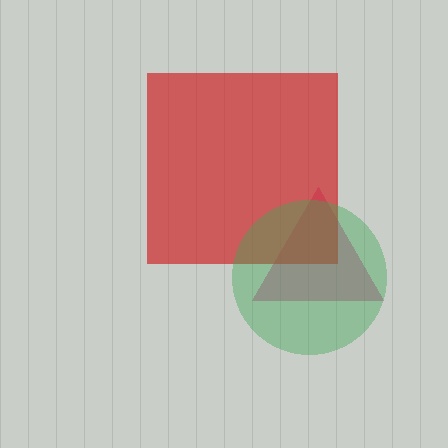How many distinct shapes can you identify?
There are 3 distinct shapes: a magenta triangle, a red square, a green circle.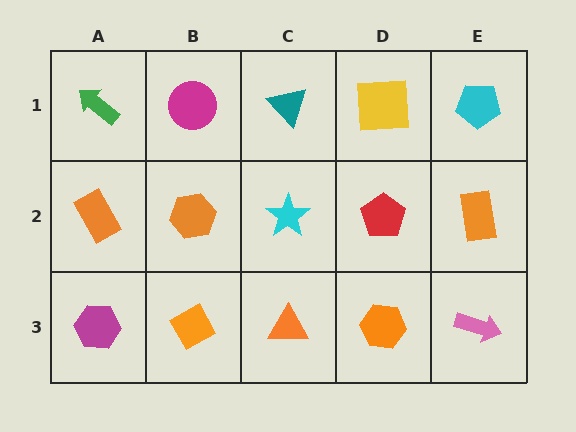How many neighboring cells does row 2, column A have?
3.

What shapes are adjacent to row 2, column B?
A magenta circle (row 1, column B), an orange diamond (row 3, column B), an orange rectangle (row 2, column A), a cyan star (row 2, column C).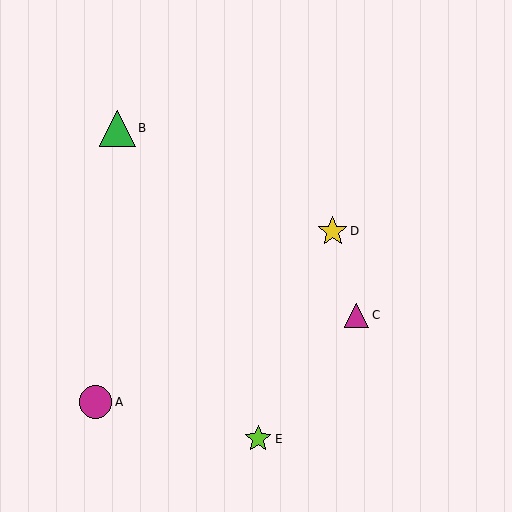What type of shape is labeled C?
Shape C is a magenta triangle.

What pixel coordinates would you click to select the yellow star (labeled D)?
Click at (333, 231) to select the yellow star D.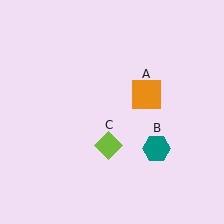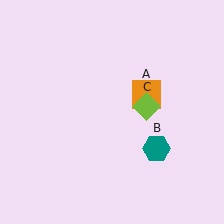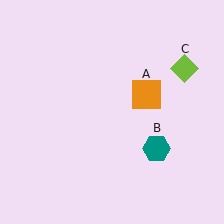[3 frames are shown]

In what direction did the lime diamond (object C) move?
The lime diamond (object C) moved up and to the right.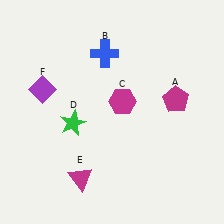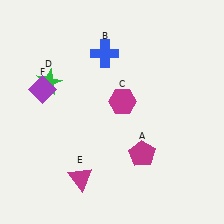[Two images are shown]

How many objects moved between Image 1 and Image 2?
2 objects moved between the two images.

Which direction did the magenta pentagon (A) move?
The magenta pentagon (A) moved down.